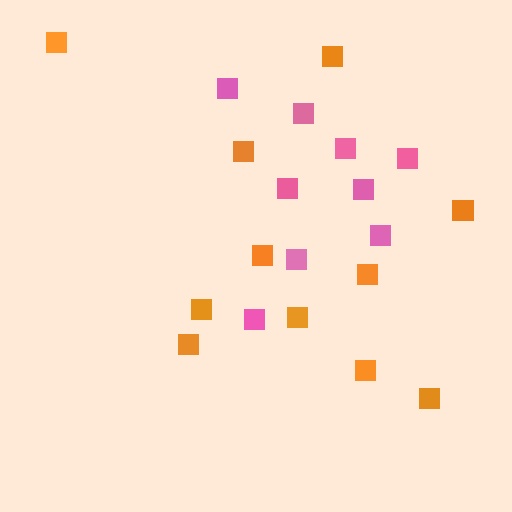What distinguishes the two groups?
There are 2 groups: one group of orange squares (11) and one group of pink squares (9).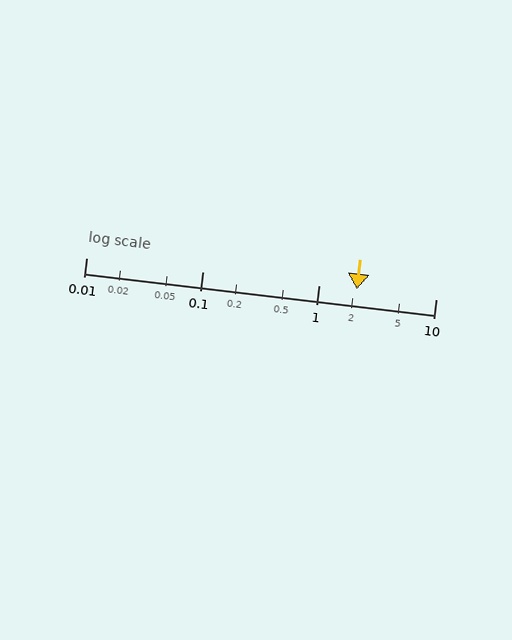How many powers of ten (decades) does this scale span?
The scale spans 3 decades, from 0.01 to 10.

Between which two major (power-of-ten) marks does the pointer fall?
The pointer is between 1 and 10.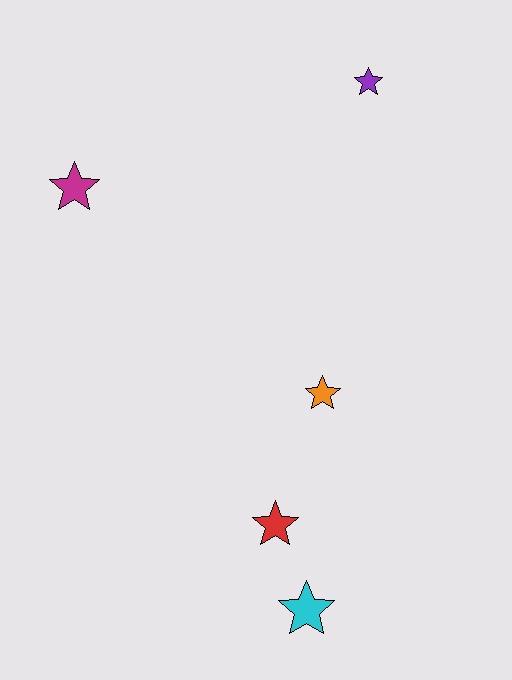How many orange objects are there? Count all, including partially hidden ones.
There is 1 orange object.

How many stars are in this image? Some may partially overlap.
There are 5 stars.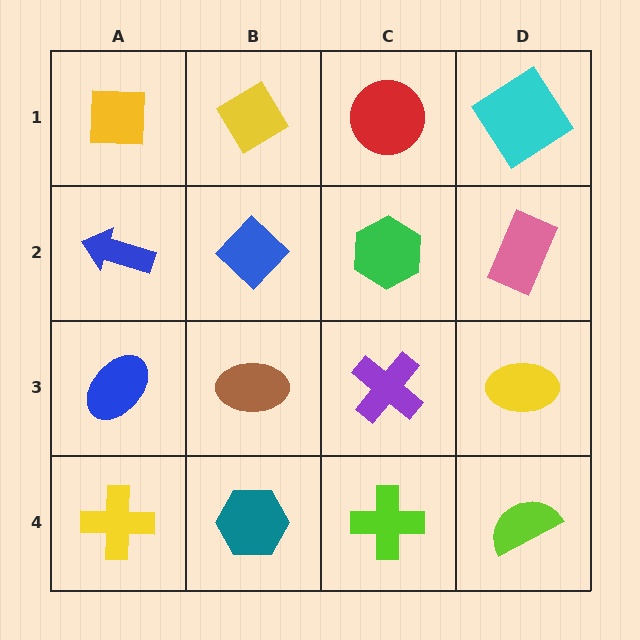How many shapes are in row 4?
4 shapes.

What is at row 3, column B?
A brown ellipse.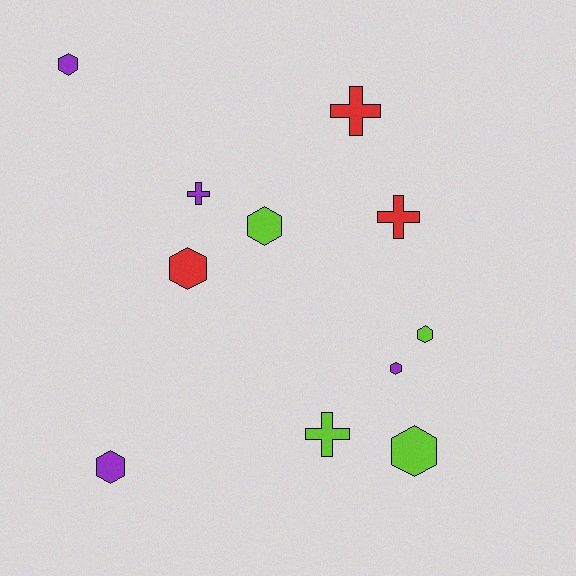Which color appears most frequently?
Purple, with 4 objects.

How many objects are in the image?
There are 11 objects.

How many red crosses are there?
There are 2 red crosses.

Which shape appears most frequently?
Hexagon, with 7 objects.